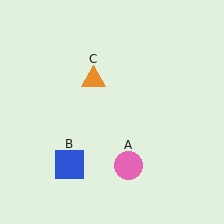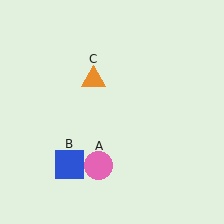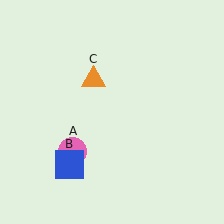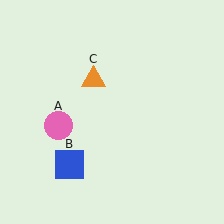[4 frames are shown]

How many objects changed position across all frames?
1 object changed position: pink circle (object A).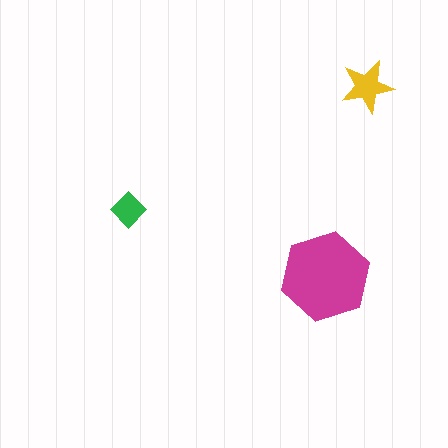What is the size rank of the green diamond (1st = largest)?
3rd.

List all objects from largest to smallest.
The magenta hexagon, the yellow star, the green diamond.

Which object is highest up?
The yellow star is topmost.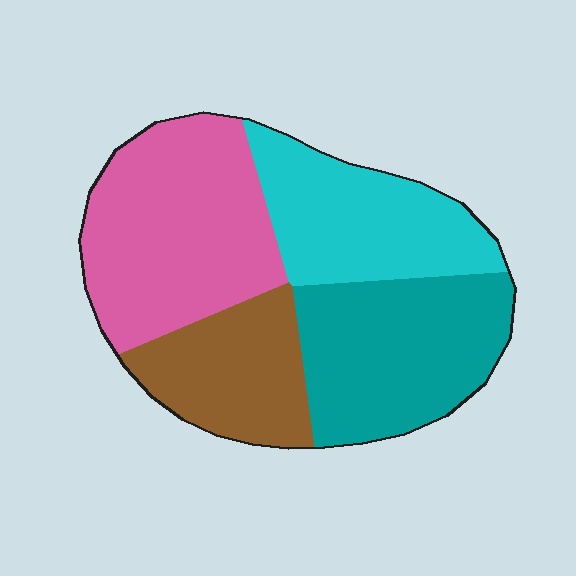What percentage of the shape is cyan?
Cyan takes up about one quarter (1/4) of the shape.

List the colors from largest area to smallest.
From largest to smallest: pink, teal, cyan, brown.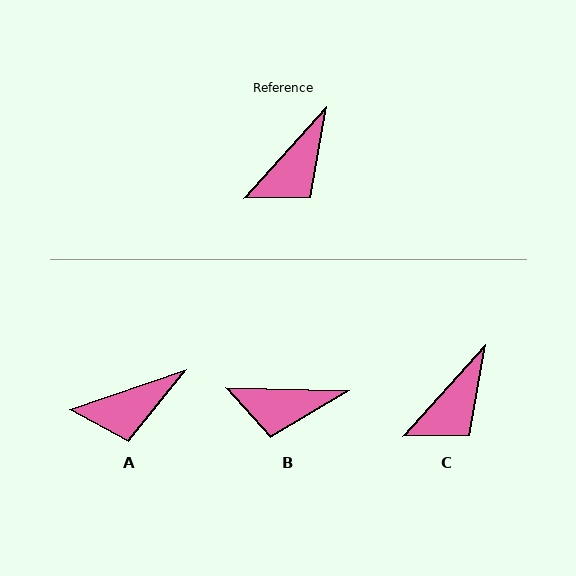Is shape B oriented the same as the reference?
No, it is off by about 49 degrees.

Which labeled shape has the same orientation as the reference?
C.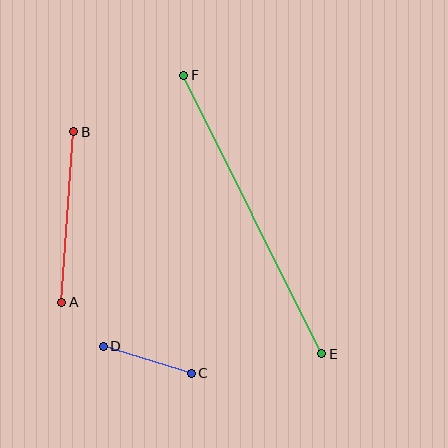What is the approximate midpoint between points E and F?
The midpoint is at approximately (253, 214) pixels.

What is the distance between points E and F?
The distance is approximately 311 pixels.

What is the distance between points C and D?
The distance is approximately 92 pixels.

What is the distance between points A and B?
The distance is approximately 171 pixels.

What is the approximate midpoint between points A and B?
The midpoint is at approximately (68, 217) pixels.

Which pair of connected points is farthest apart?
Points E and F are farthest apart.